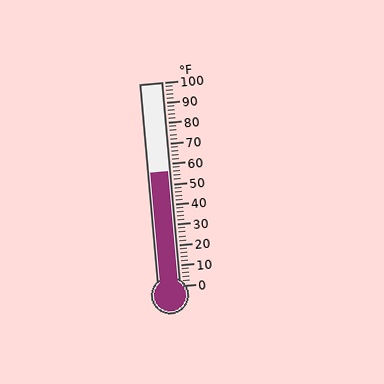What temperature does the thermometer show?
The thermometer shows approximately 56°F.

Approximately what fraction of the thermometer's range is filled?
The thermometer is filled to approximately 55% of its range.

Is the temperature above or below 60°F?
The temperature is below 60°F.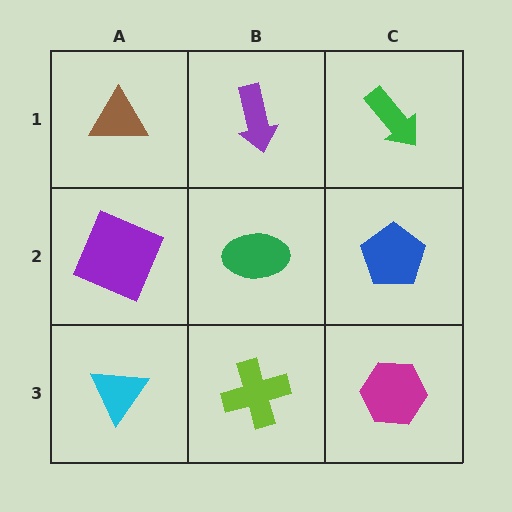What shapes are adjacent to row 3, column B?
A green ellipse (row 2, column B), a cyan triangle (row 3, column A), a magenta hexagon (row 3, column C).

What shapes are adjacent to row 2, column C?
A green arrow (row 1, column C), a magenta hexagon (row 3, column C), a green ellipse (row 2, column B).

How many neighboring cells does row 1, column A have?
2.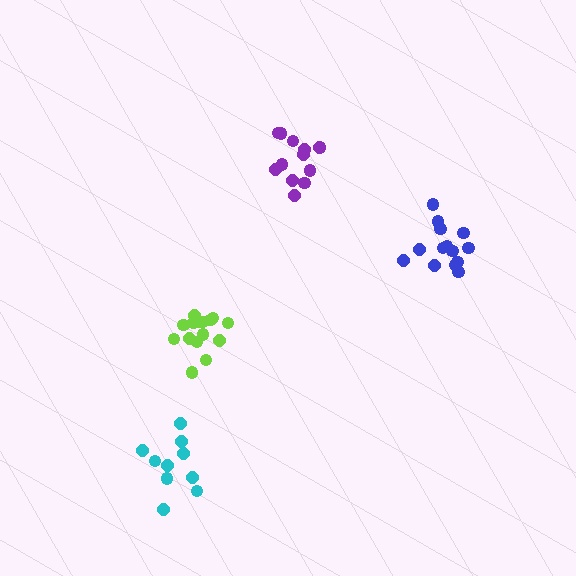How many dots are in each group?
Group 1: 13 dots, Group 2: 14 dots, Group 3: 15 dots, Group 4: 10 dots (52 total).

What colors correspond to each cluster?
The clusters are colored: purple, blue, lime, cyan.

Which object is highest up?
The purple cluster is topmost.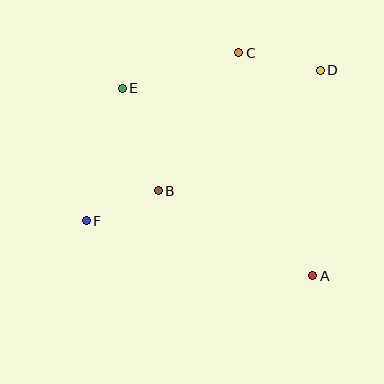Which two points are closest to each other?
Points B and F are closest to each other.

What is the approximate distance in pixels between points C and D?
The distance between C and D is approximately 83 pixels.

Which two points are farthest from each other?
Points D and F are farthest from each other.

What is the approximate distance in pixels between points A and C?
The distance between A and C is approximately 235 pixels.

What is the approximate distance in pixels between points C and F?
The distance between C and F is approximately 227 pixels.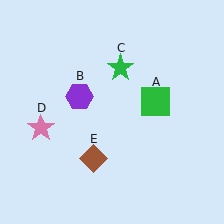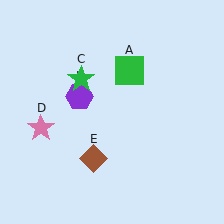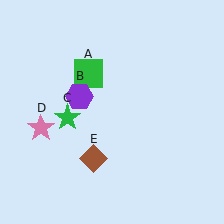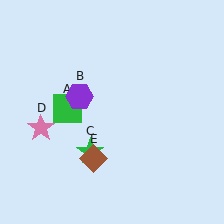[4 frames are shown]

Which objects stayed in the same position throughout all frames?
Purple hexagon (object B) and pink star (object D) and brown diamond (object E) remained stationary.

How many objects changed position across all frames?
2 objects changed position: green square (object A), green star (object C).